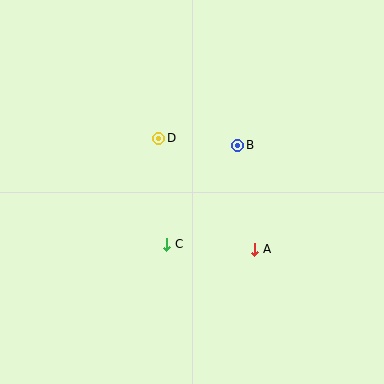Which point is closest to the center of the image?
Point C at (167, 244) is closest to the center.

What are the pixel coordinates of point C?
Point C is at (167, 244).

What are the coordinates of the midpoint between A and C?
The midpoint between A and C is at (211, 247).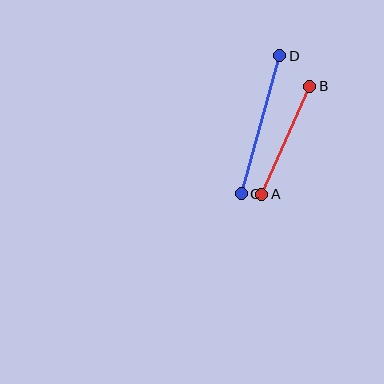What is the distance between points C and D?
The distance is approximately 144 pixels.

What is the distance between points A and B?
The distance is approximately 118 pixels.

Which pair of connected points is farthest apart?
Points C and D are farthest apart.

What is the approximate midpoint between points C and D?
The midpoint is at approximately (261, 125) pixels.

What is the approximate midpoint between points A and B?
The midpoint is at approximately (286, 140) pixels.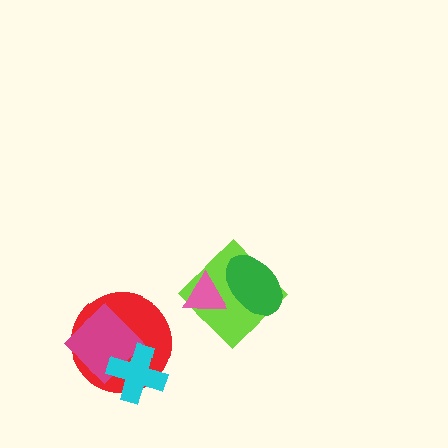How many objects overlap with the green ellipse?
2 objects overlap with the green ellipse.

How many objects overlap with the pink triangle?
2 objects overlap with the pink triangle.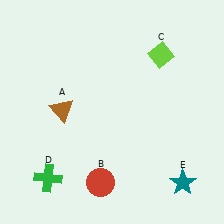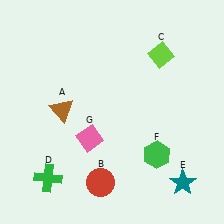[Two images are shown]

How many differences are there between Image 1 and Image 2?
There are 2 differences between the two images.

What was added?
A green hexagon (F), a pink diamond (G) were added in Image 2.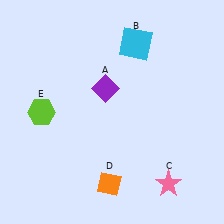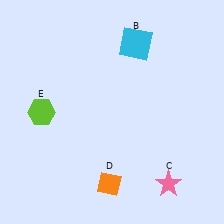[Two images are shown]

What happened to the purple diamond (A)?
The purple diamond (A) was removed in Image 2. It was in the top-left area of Image 1.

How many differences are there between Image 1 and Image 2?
There is 1 difference between the two images.